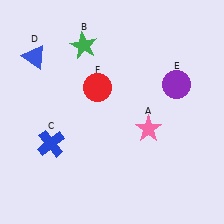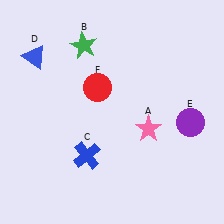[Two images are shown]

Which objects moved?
The objects that moved are: the blue cross (C), the purple circle (E).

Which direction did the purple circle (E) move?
The purple circle (E) moved down.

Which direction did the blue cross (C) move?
The blue cross (C) moved right.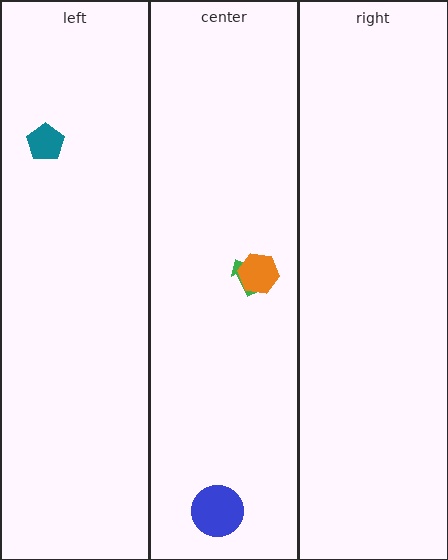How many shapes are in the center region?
3.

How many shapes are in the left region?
1.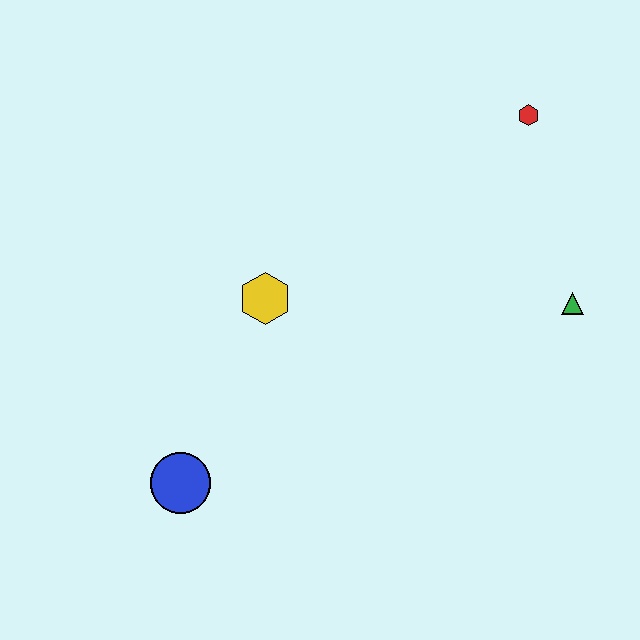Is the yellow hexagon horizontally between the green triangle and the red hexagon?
No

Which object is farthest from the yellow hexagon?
The red hexagon is farthest from the yellow hexagon.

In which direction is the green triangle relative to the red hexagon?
The green triangle is below the red hexagon.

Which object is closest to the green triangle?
The red hexagon is closest to the green triangle.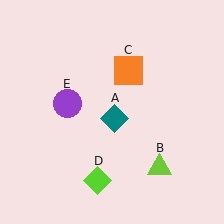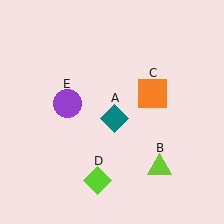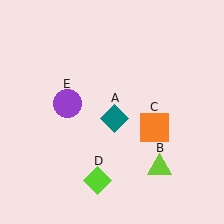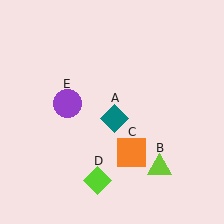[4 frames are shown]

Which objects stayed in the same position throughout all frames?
Teal diamond (object A) and lime triangle (object B) and lime diamond (object D) and purple circle (object E) remained stationary.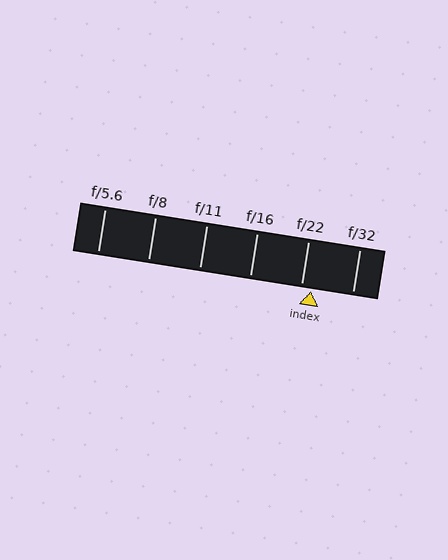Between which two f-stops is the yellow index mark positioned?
The index mark is between f/22 and f/32.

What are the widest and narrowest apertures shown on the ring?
The widest aperture shown is f/5.6 and the narrowest is f/32.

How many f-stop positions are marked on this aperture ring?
There are 6 f-stop positions marked.